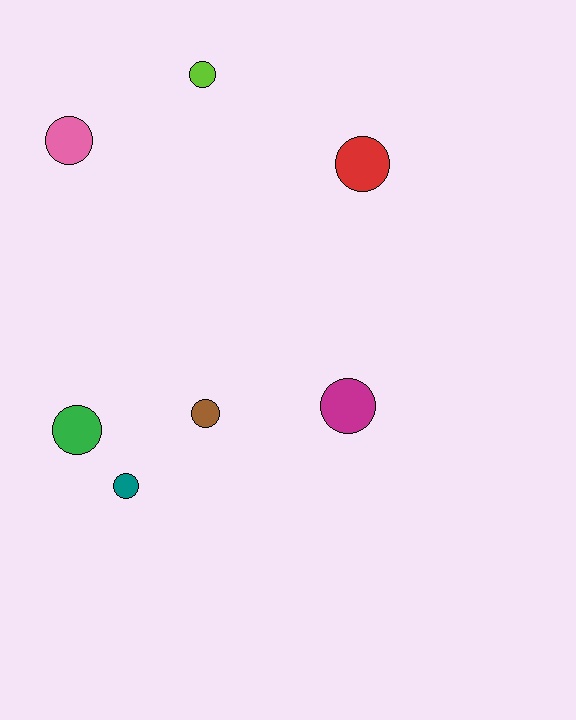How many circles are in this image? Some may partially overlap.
There are 7 circles.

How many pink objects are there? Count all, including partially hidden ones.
There is 1 pink object.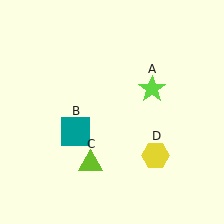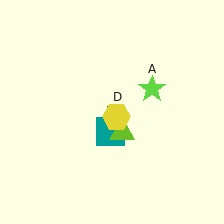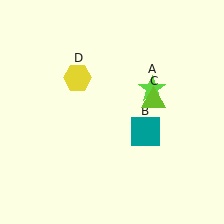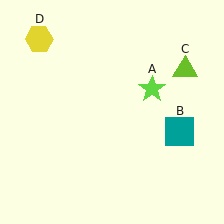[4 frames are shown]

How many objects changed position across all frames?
3 objects changed position: teal square (object B), lime triangle (object C), yellow hexagon (object D).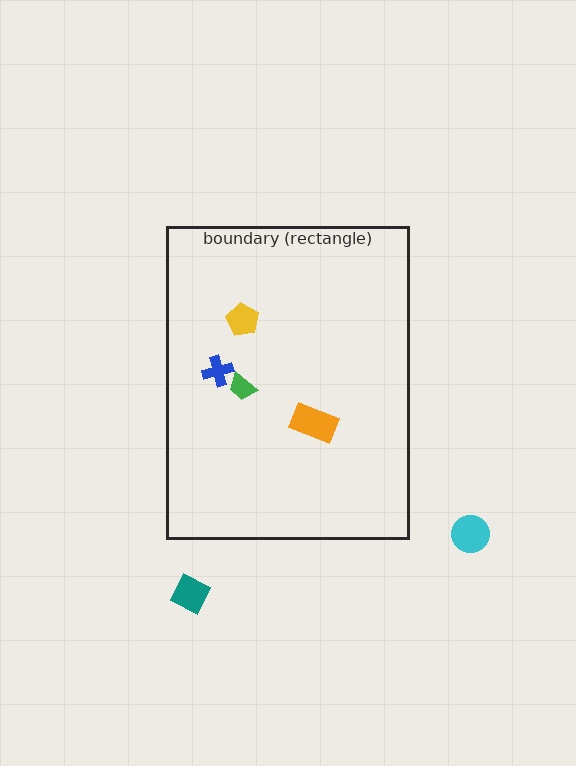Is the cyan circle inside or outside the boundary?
Outside.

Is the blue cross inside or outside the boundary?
Inside.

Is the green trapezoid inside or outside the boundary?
Inside.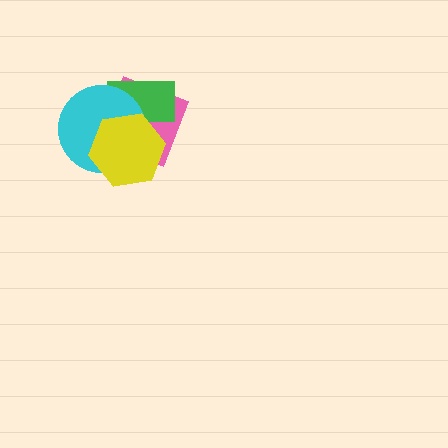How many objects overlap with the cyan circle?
3 objects overlap with the cyan circle.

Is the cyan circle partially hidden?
Yes, it is partially covered by another shape.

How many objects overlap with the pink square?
3 objects overlap with the pink square.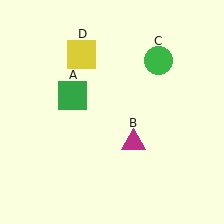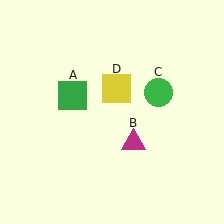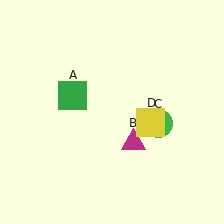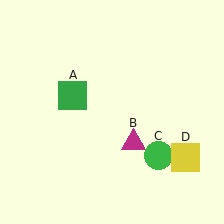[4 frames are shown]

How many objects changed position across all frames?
2 objects changed position: green circle (object C), yellow square (object D).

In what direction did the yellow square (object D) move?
The yellow square (object D) moved down and to the right.